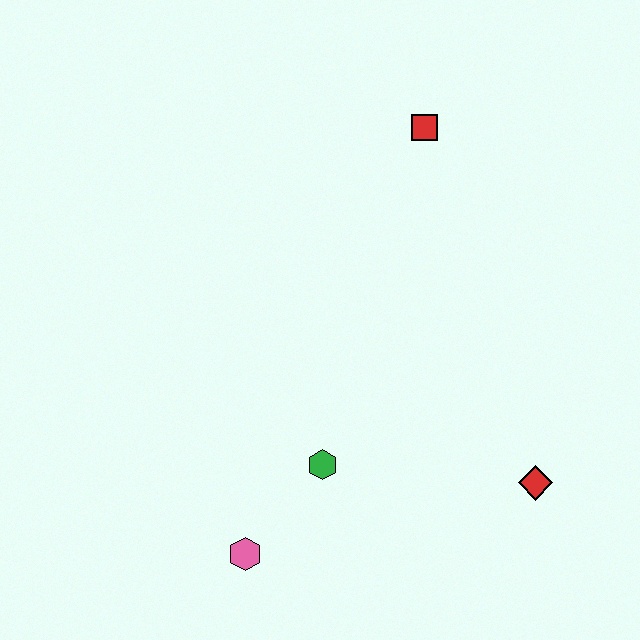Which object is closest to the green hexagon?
The pink hexagon is closest to the green hexagon.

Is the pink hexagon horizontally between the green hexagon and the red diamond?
No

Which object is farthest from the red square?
The pink hexagon is farthest from the red square.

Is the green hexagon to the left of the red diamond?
Yes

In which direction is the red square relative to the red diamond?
The red square is above the red diamond.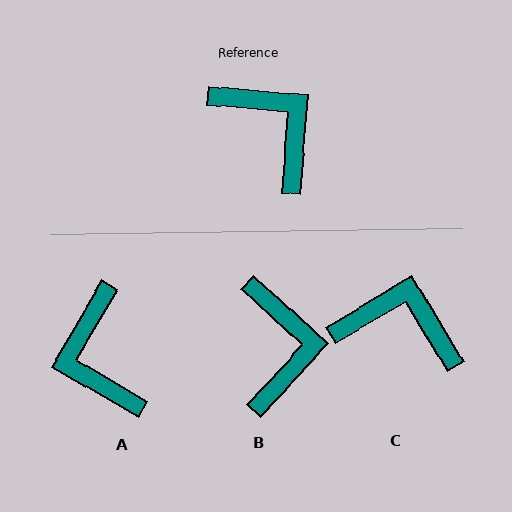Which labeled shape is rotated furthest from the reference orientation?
A, about 155 degrees away.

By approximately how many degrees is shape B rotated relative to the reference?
Approximately 38 degrees clockwise.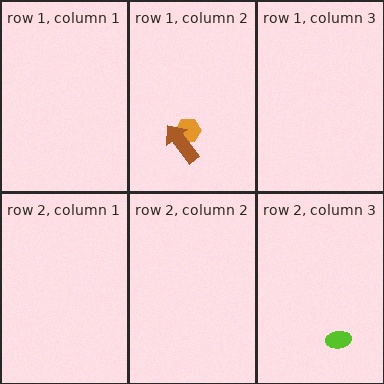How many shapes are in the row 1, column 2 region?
2.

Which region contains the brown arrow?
The row 1, column 2 region.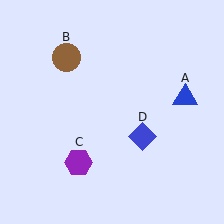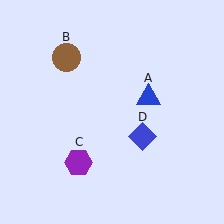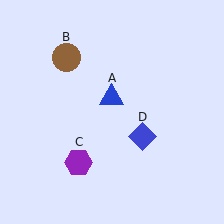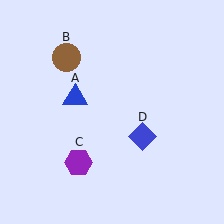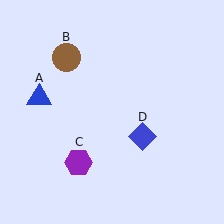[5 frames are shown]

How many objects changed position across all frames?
1 object changed position: blue triangle (object A).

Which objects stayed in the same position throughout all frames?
Brown circle (object B) and purple hexagon (object C) and blue diamond (object D) remained stationary.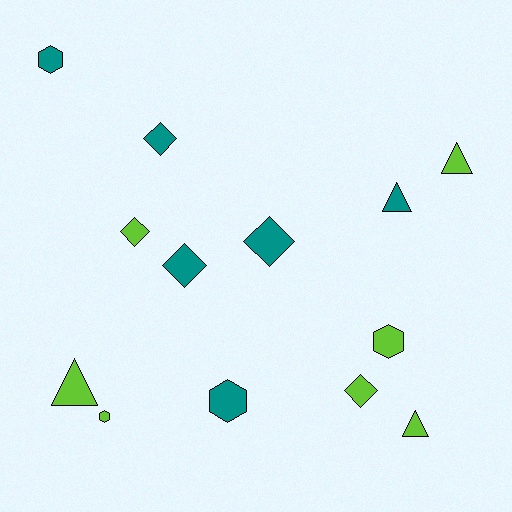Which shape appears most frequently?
Diamond, with 5 objects.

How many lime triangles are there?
There are 3 lime triangles.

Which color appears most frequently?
Lime, with 7 objects.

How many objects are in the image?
There are 13 objects.